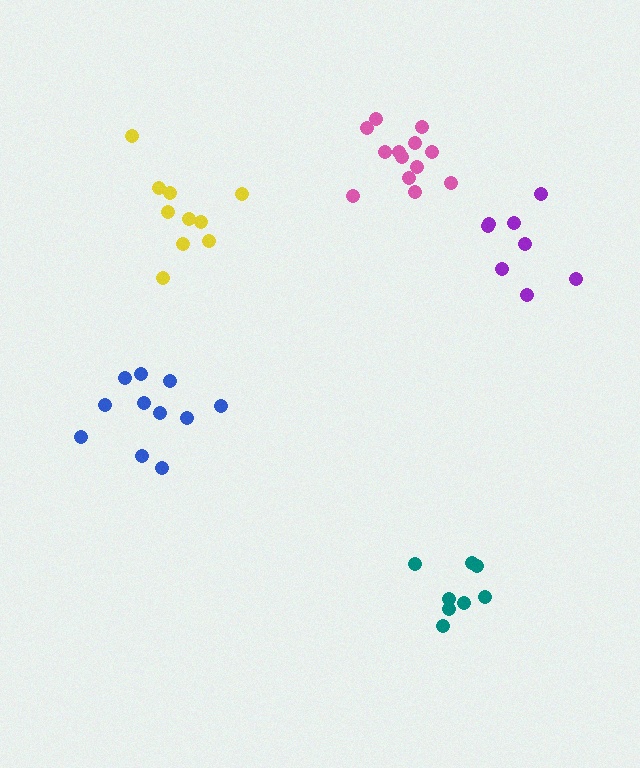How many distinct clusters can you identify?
There are 5 distinct clusters.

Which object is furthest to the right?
The purple cluster is rightmost.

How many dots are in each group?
Group 1: 11 dots, Group 2: 8 dots, Group 3: 13 dots, Group 4: 10 dots, Group 5: 8 dots (50 total).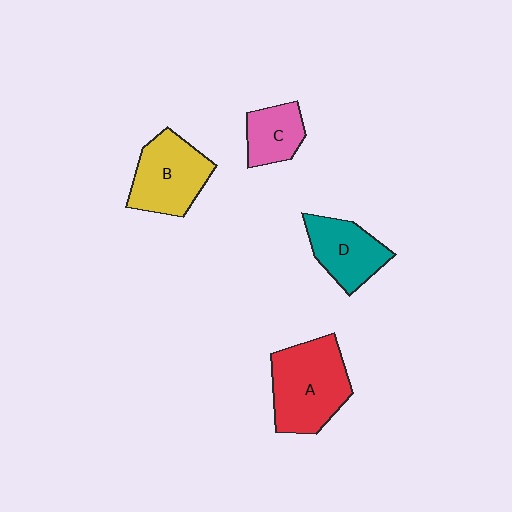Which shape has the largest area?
Shape A (red).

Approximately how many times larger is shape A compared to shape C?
Approximately 2.0 times.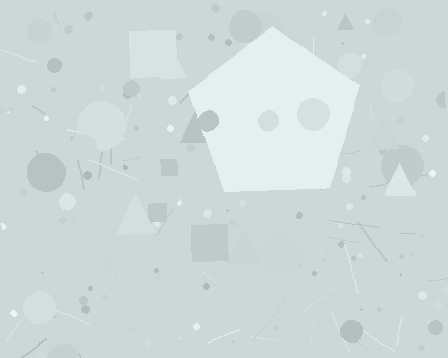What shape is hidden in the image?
A pentagon is hidden in the image.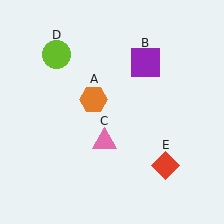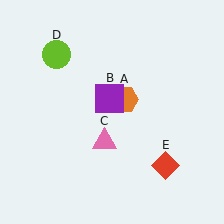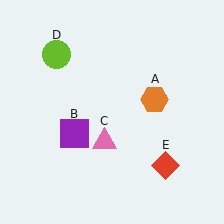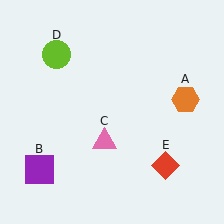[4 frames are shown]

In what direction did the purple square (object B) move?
The purple square (object B) moved down and to the left.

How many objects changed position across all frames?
2 objects changed position: orange hexagon (object A), purple square (object B).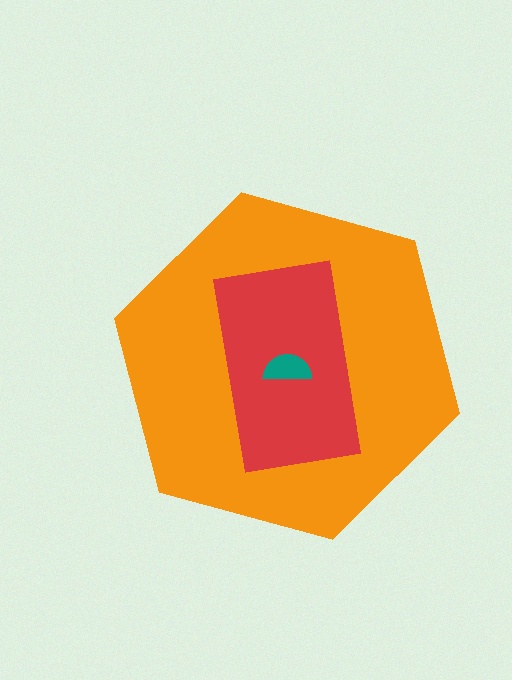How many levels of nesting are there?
3.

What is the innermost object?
The teal semicircle.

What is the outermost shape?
The orange hexagon.